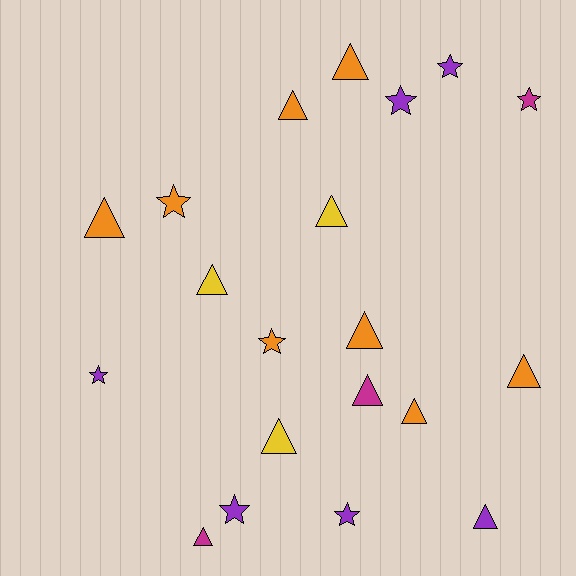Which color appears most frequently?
Orange, with 8 objects.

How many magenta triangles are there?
There are 2 magenta triangles.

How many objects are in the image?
There are 20 objects.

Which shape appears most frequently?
Triangle, with 12 objects.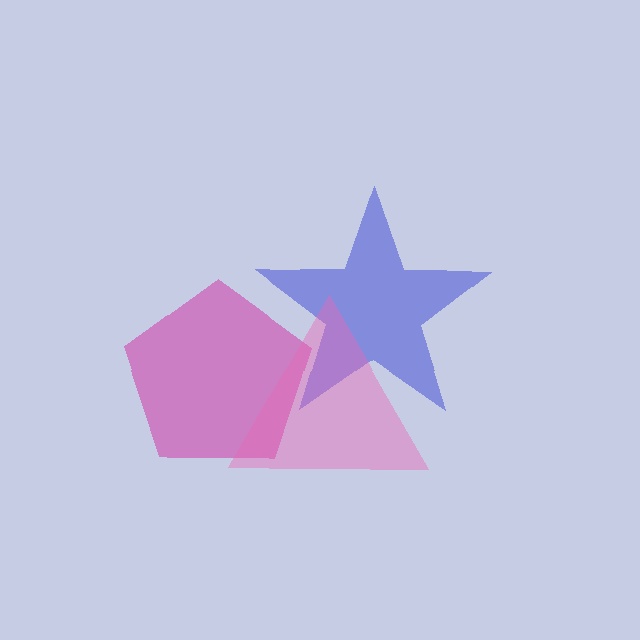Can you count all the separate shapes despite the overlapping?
Yes, there are 3 separate shapes.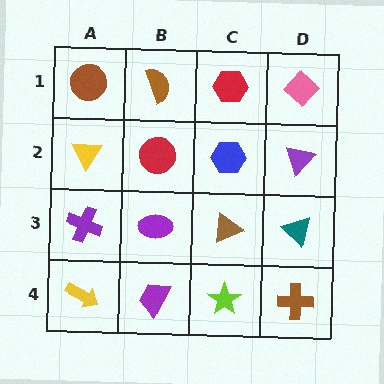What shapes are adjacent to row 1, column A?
A yellow triangle (row 2, column A), a brown semicircle (row 1, column B).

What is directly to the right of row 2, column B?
A blue hexagon.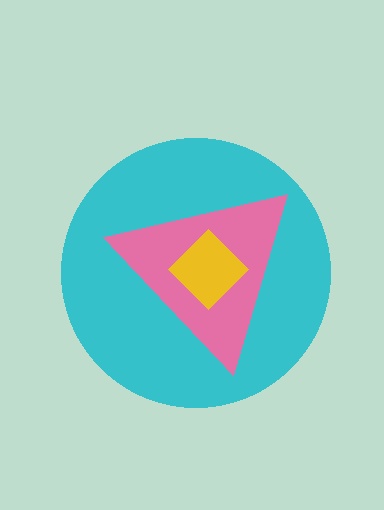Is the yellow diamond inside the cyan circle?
Yes.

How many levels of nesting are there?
3.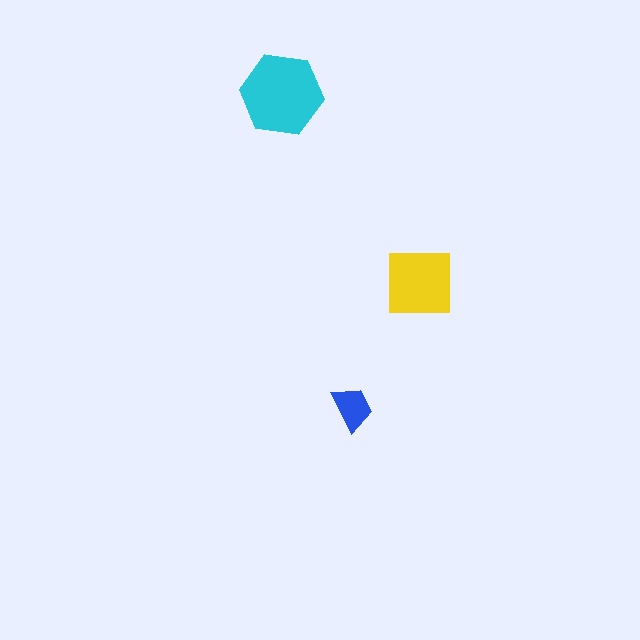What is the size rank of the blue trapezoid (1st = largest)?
3rd.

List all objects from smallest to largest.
The blue trapezoid, the yellow square, the cyan hexagon.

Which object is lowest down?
The blue trapezoid is bottommost.